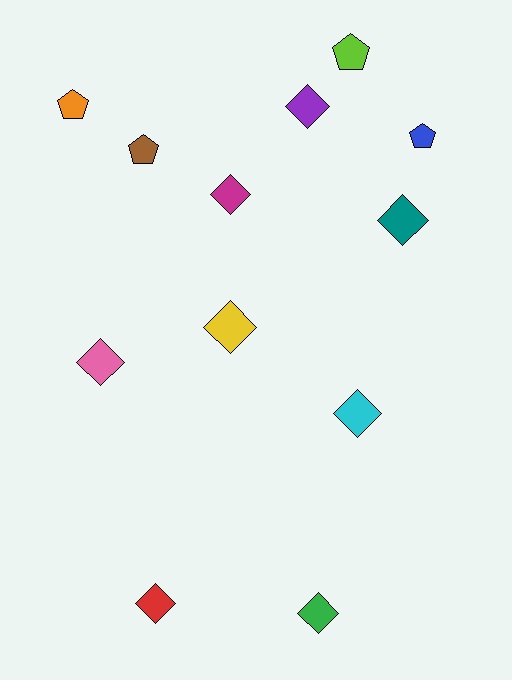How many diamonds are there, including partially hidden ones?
There are 8 diamonds.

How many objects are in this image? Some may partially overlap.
There are 12 objects.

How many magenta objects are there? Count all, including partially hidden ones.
There is 1 magenta object.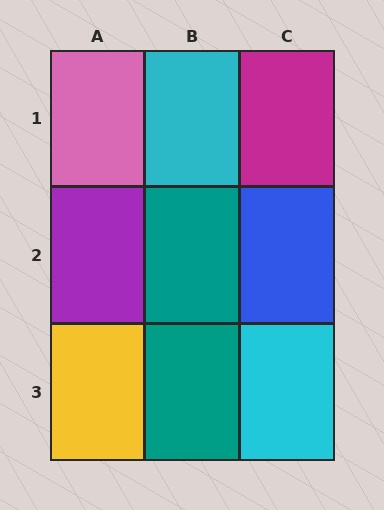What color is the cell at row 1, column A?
Pink.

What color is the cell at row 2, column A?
Purple.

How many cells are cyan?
2 cells are cyan.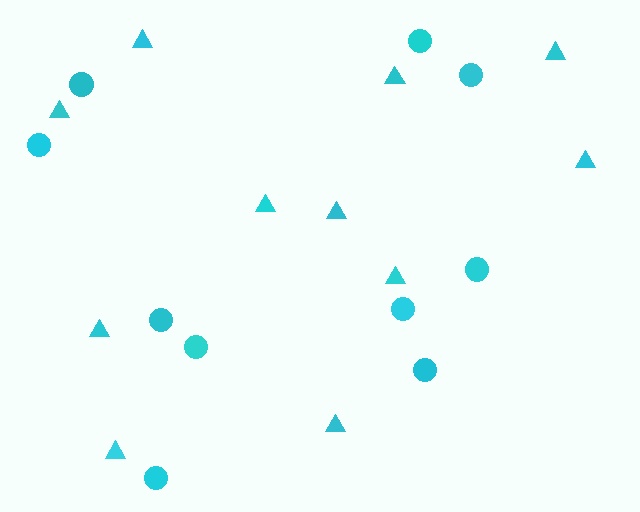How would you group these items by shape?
There are 2 groups: one group of triangles (11) and one group of circles (10).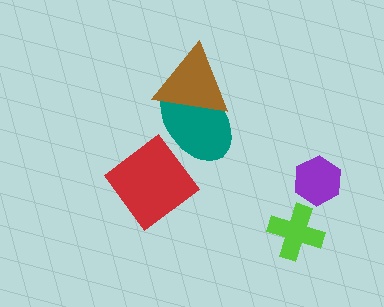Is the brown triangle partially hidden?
No, no other shape covers it.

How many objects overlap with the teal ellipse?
2 objects overlap with the teal ellipse.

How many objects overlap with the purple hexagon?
0 objects overlap with the purple hexagon.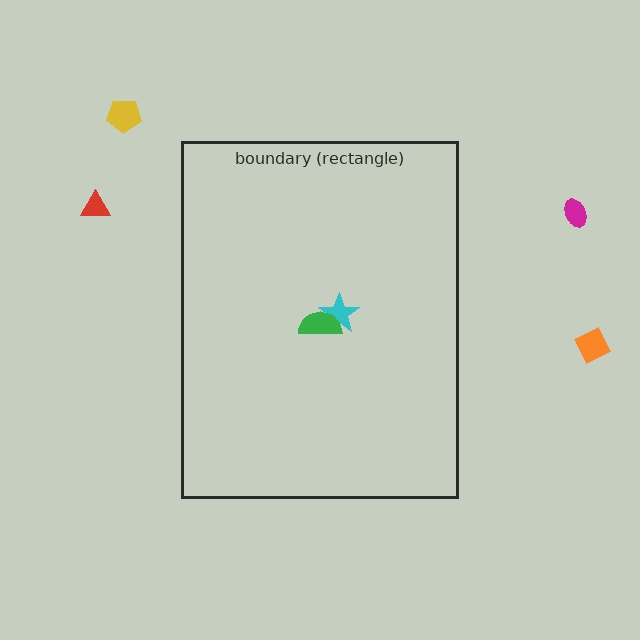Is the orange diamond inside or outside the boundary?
Outside.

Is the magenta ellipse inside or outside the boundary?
Outside.